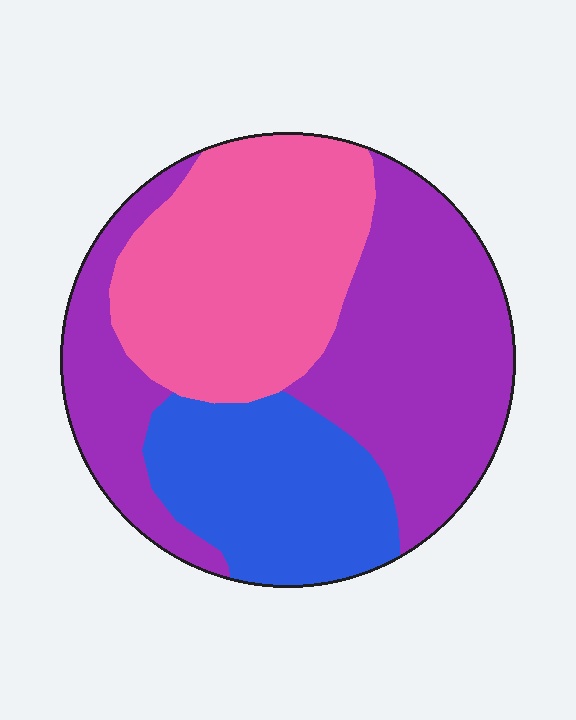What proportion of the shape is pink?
Pink covers roughly 35% of the shape.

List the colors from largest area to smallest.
From largest to smallest: purple, pink, blue.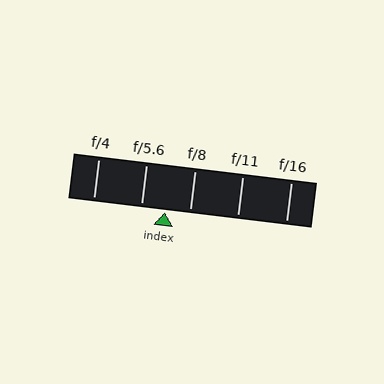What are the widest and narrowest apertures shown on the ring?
The widest aperture shown is f/4 and the narrowest is f/16.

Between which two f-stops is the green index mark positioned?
The index mark is between f/5.6 and f/8.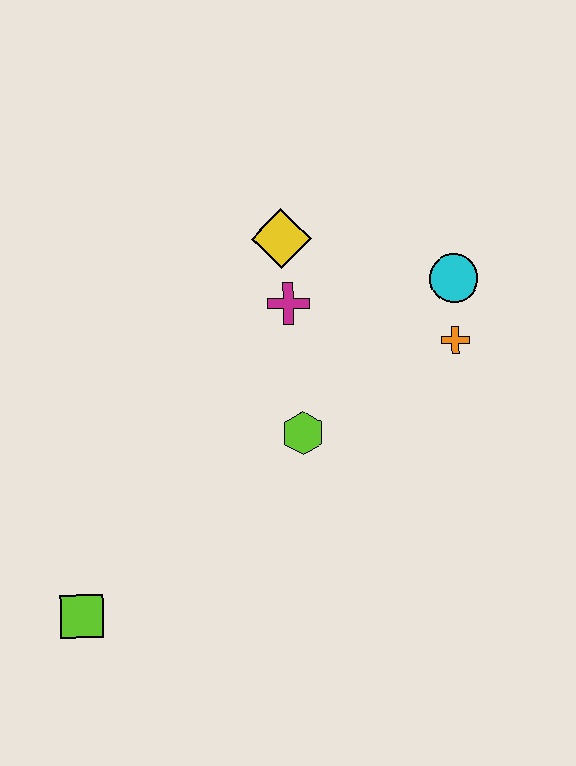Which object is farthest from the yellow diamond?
The lime square is farthest from the yellow diamond.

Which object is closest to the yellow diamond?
The magenta cross is closest to the yellow diamond.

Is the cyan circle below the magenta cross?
No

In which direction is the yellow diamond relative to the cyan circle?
The yellow diamond is to the left of the cyan circle.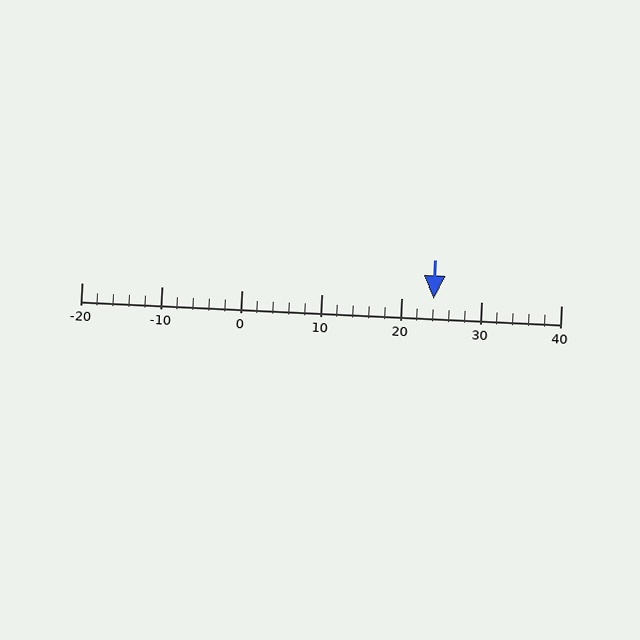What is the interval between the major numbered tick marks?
The major tick marks are spaced 10 units apart.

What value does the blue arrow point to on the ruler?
The blue arrow points to approximately 24.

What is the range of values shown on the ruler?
The ruler shows values from -20 to 40.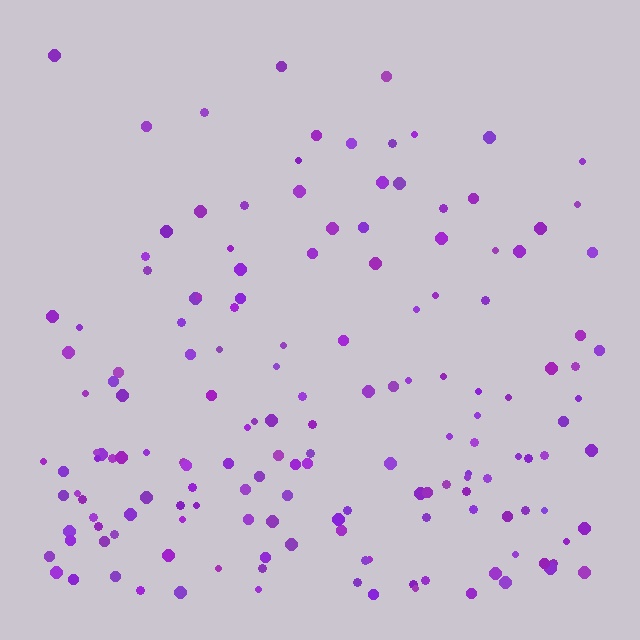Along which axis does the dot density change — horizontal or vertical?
Vertical.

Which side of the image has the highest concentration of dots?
The bottom.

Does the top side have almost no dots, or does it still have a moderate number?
Still a moderate number, just noticeably fewer than the bottom.